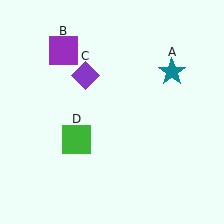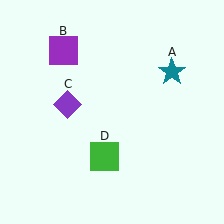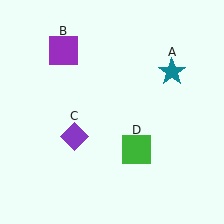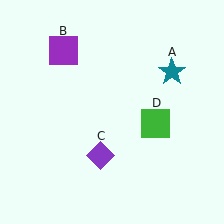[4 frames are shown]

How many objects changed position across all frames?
2 objects changed position: purple diamond (object C), green square (object D).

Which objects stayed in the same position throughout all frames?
Teal star (object A) and purple square (object B) remained stationary.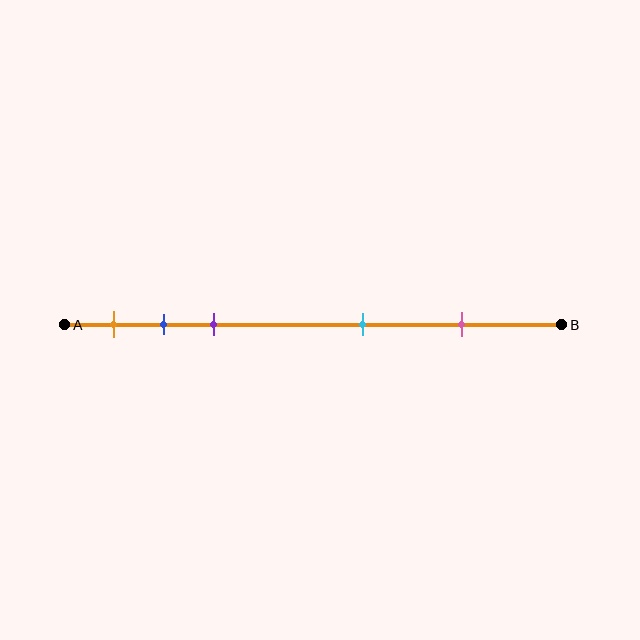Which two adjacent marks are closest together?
The blue and purple marks are the closest adjacent pair.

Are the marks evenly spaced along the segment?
No, the marks are not evenly spaced.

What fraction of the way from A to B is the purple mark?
The purple mark is approximately 30% (0.3) of the way from A to B.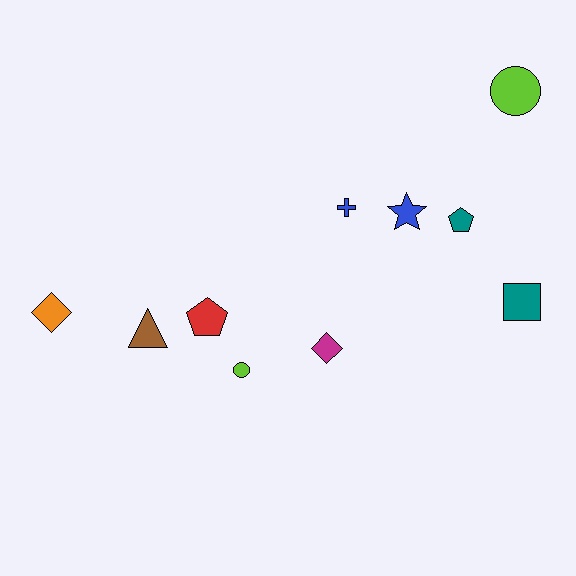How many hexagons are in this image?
There are no hexagons.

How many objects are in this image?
There are 10 objects.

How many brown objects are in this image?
There is 1 brown object.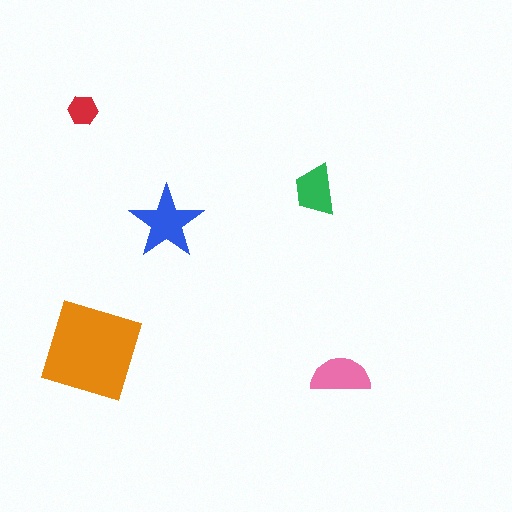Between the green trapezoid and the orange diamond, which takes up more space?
The orange diamond.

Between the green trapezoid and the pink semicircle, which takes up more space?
The pink semicircle.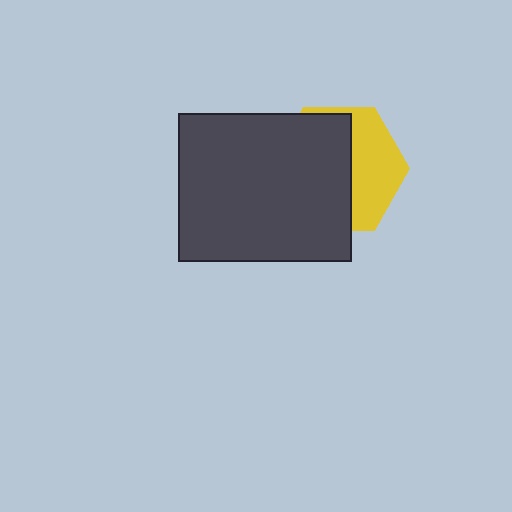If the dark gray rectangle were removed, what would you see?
You would see the complete yellow hexagon.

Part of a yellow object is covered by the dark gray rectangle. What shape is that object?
It is a hexagon.